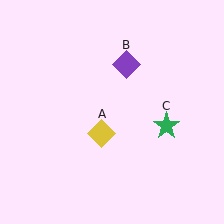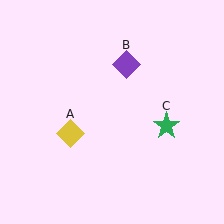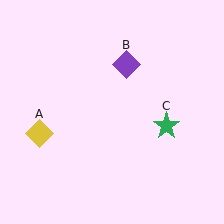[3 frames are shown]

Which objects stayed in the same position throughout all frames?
Purple diamond (object B) and green star (object C) remained stationary.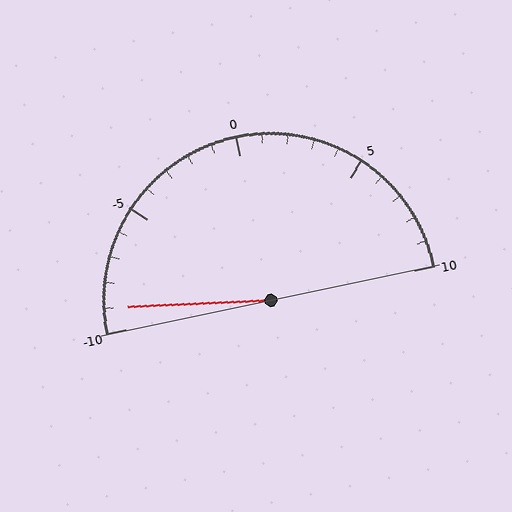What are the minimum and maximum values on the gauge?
The gauge ranges from -10 to 10.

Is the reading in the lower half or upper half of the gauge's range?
The reading is in the lower half of the range (-10 to 10).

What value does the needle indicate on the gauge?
The needle indicates approximately -9.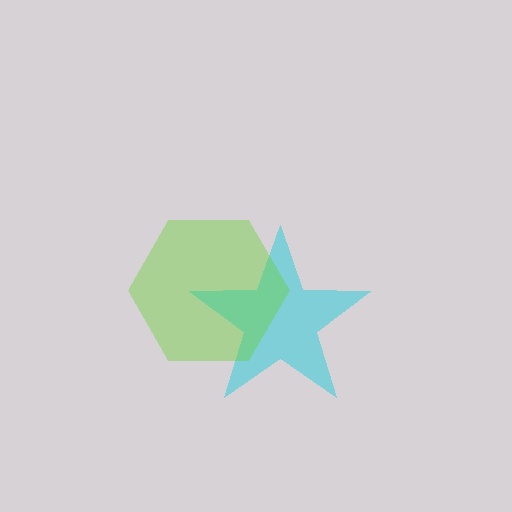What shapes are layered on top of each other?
The layered shapes are: a cyan star, a lime hexagon.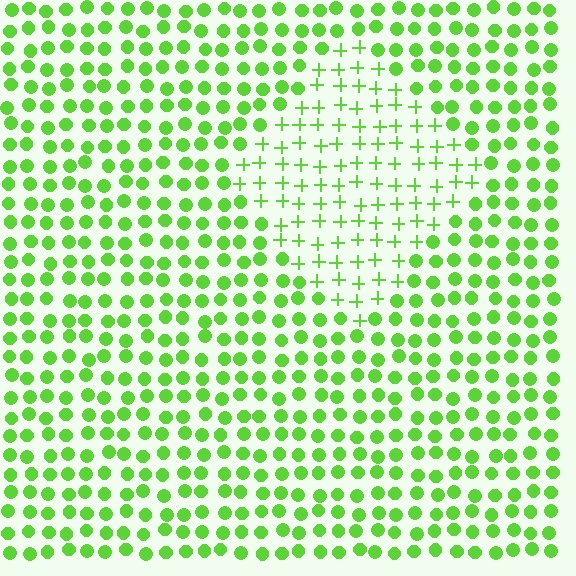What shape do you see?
I see a diamond.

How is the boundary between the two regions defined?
The boundary is defined by a change in element shape: plus signs inside vs. circles outside. All elements share the same color and spacing.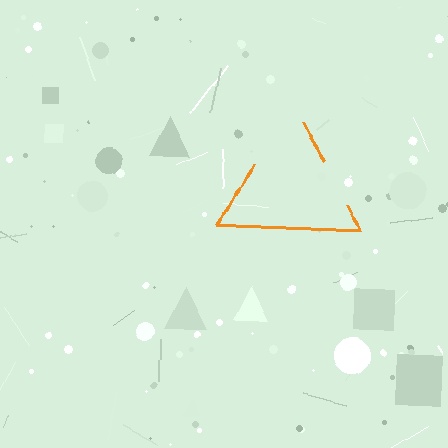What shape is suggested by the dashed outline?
The dashed outline suggests a triangle.